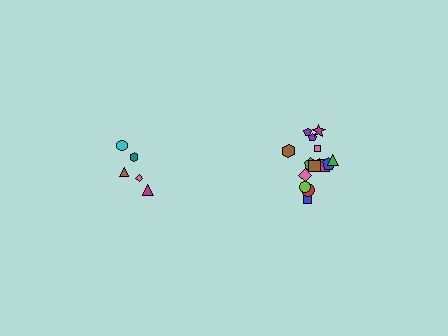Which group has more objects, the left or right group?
The right group.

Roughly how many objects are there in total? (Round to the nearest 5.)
Roughly 20 objects in total.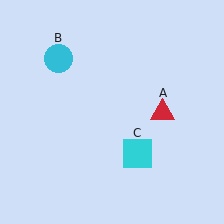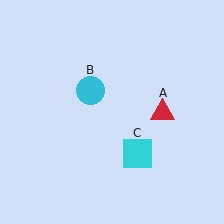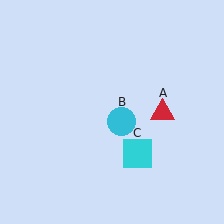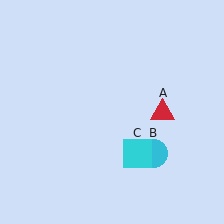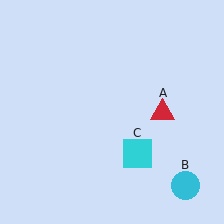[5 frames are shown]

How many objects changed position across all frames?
1 object changed position: cyan circle (object B).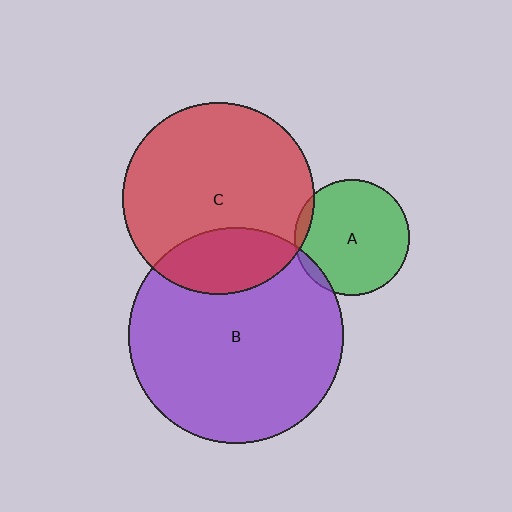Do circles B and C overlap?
Yes.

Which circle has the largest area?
Circle B (purple).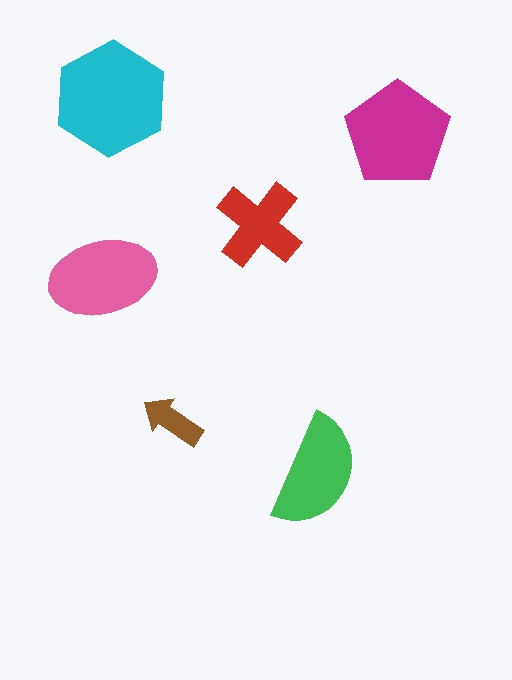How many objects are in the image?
There are 6 objects in the image.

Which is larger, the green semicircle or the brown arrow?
The green semicircle.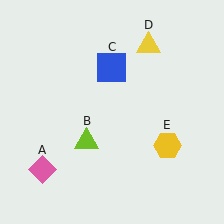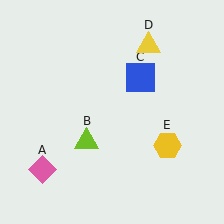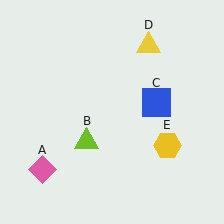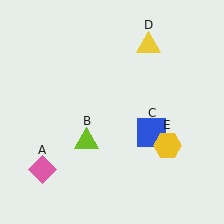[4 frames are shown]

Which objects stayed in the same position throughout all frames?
Pink diamond (object A) and lime triangle (object B) and yellow triangle (object D) and yellow hexagon (object E) remained stationary.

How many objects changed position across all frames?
1 object changed position: blue square (object C).